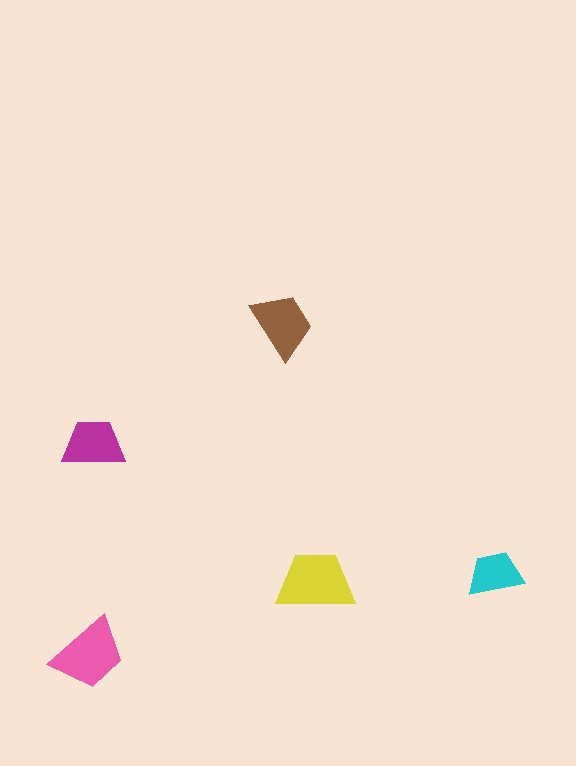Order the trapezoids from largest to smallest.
the yellow one, the pink one, the brown one, the magenta one, the cyan one.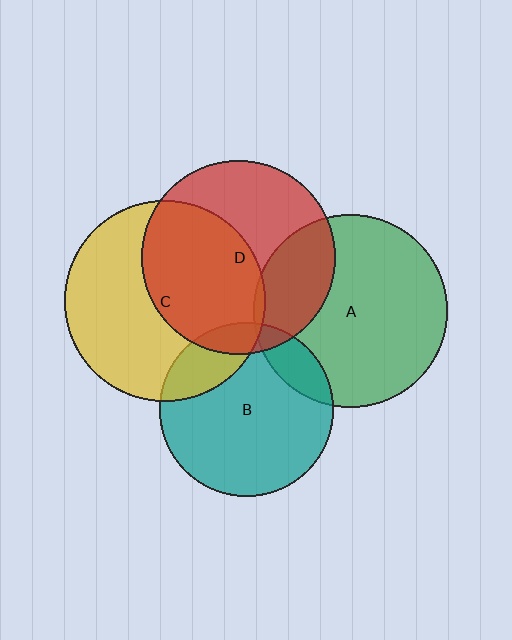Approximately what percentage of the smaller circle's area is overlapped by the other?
Approximately 25%.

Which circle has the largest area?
Circle C (yellow).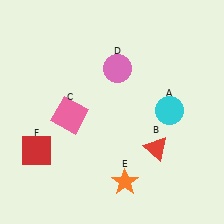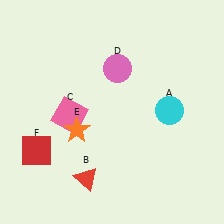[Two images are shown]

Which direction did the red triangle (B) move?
The red triangle (B) moved left.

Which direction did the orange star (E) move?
The orange star (E) moved up.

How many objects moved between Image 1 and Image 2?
2 objects moved between the two images.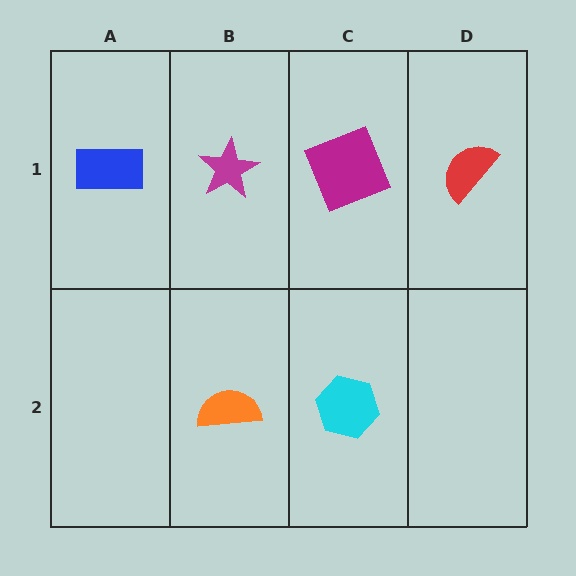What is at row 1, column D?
A red semicircle.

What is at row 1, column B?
A magenta star.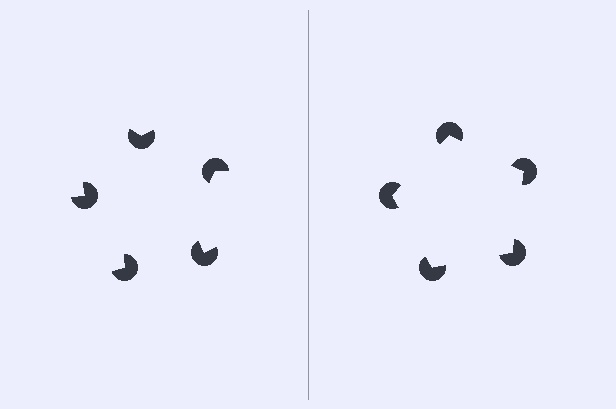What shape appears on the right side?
An illusory pentagon.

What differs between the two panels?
The pac-man discs are positioned identically on both sides; only the wedge orientations differ. On the right they align to a pentagon; on the left they are misaligned.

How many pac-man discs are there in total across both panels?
10 — 5 on each side.